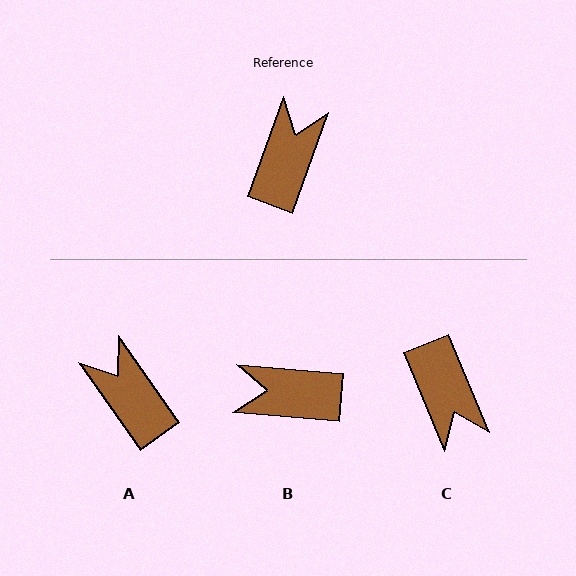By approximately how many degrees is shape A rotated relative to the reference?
Approximately 55 degrees counter-clockwise.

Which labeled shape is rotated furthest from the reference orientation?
C, about 137 degrees away.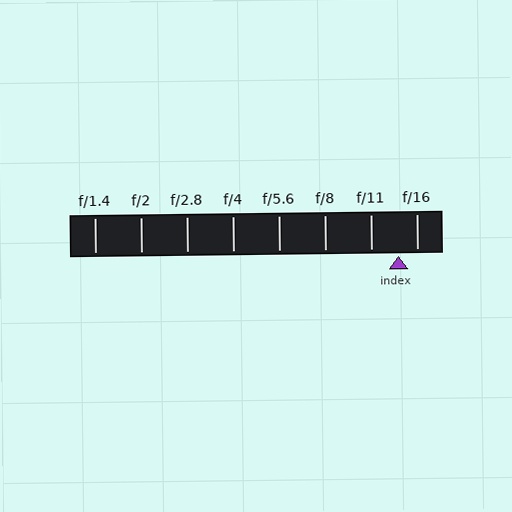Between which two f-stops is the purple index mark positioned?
The index mark is between f/11 and f/16.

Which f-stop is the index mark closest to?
The index mark is closest to f/16.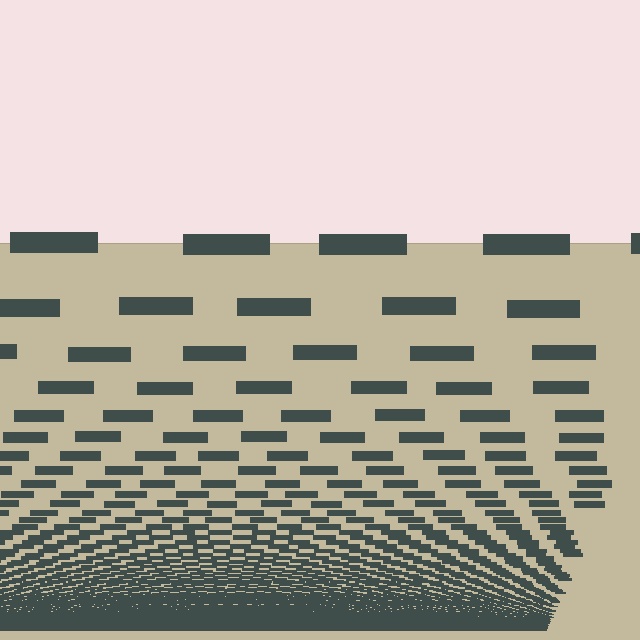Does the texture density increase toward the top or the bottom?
Density increases toward the bottom.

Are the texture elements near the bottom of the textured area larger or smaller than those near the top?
Smaller. The gradient is inverted — elements near the bottom are smaller and denser.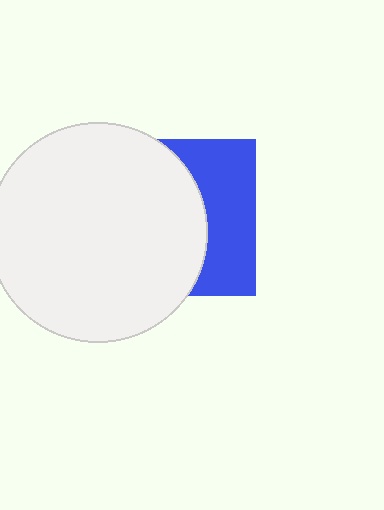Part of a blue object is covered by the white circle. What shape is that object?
It is a square.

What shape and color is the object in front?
The object in front is a white circle.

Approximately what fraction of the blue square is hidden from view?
Roughly 62% of the blue square is hidden behind the white circle.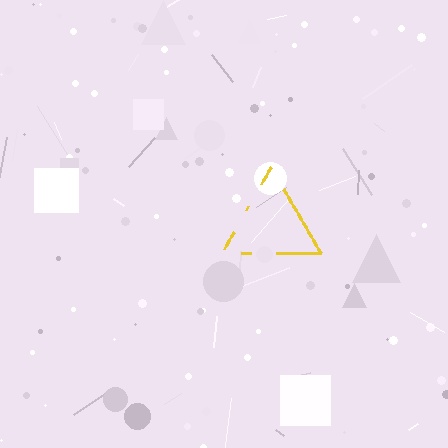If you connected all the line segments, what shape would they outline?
They would outline a triangle.